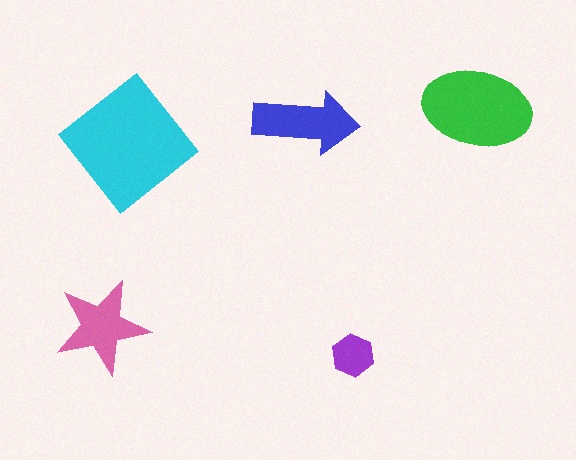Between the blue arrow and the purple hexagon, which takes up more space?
The blue arrow.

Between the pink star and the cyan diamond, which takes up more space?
The cyan diamond.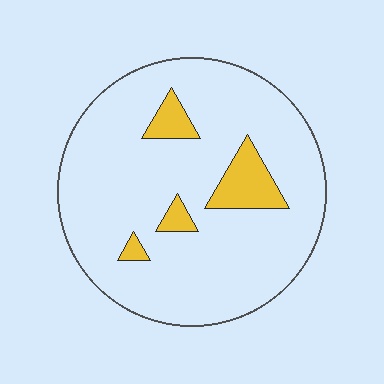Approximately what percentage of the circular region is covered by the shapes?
Approximately 10%.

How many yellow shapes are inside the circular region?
4.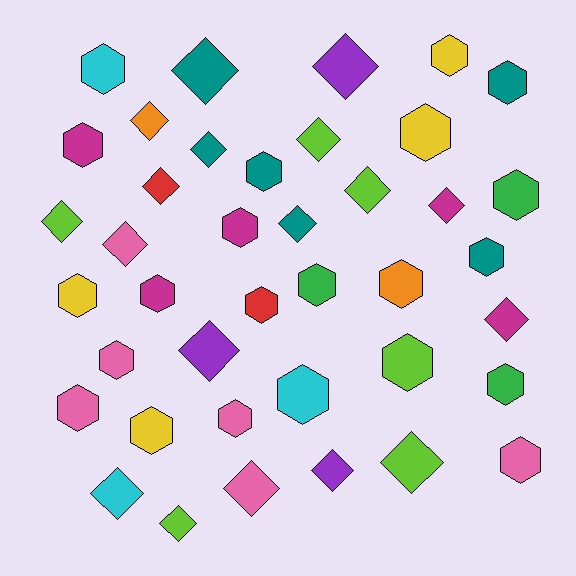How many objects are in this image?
There are 40 objects.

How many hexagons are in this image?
There are 22 hexagons.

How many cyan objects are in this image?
There are 3 cyan objects.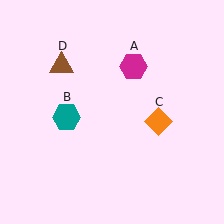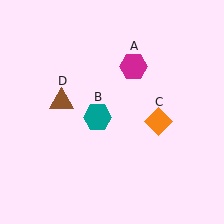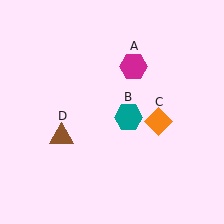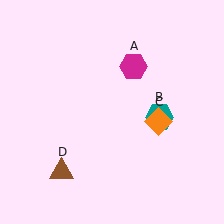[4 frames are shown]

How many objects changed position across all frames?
2 objects changed position: teal hexagon (object B), brown triangle (object D).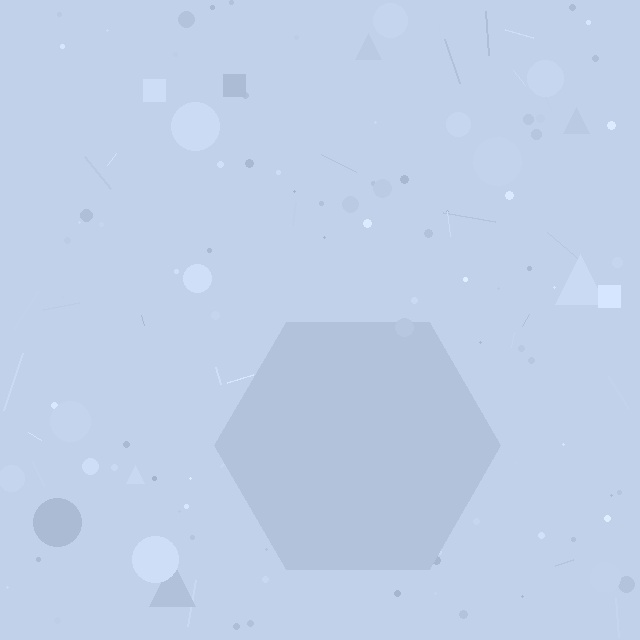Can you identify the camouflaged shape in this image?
The camouflaged shape is a hexagon.